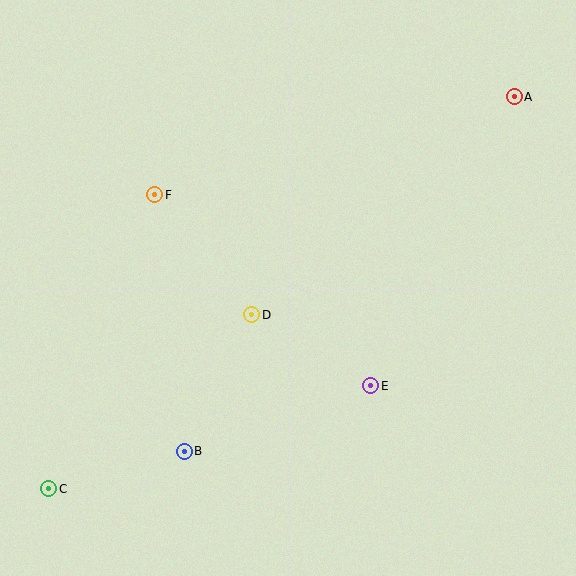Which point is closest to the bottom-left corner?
Point C is closest to the bottom-left corner.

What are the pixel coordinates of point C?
Point C is at (49, 489).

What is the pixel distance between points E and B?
The distance between E and B is 197 pixels.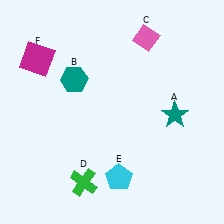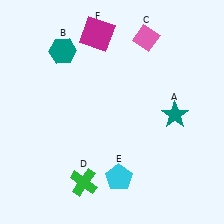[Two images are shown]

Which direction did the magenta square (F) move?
The magenta square (F) moved right.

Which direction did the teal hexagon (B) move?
The teal hexagon (B) moved up.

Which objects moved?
The objects that moved are: the teal hexagon (B), the magenta square (F).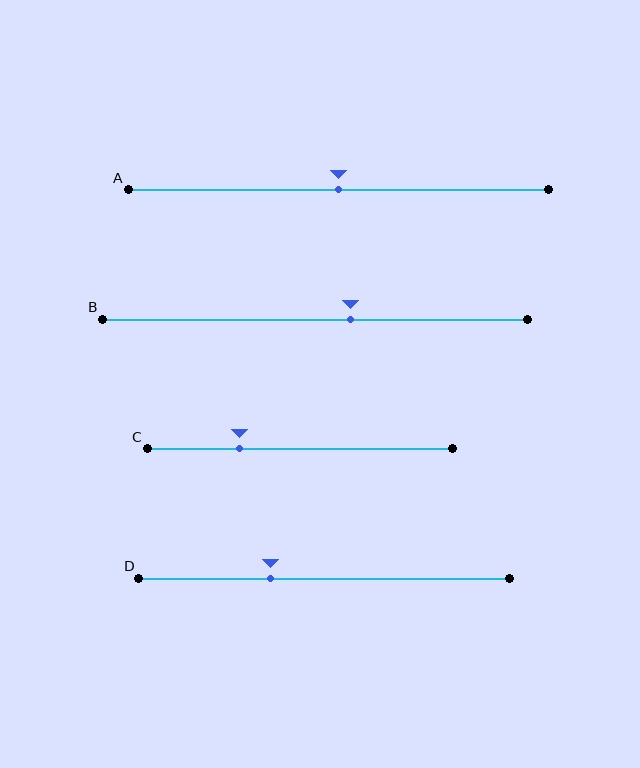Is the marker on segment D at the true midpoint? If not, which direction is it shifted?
No, the marker on segment D is shifted to the left by about 14% of the segment length.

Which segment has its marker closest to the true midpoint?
Segment A has its marker closest to the true midpoint.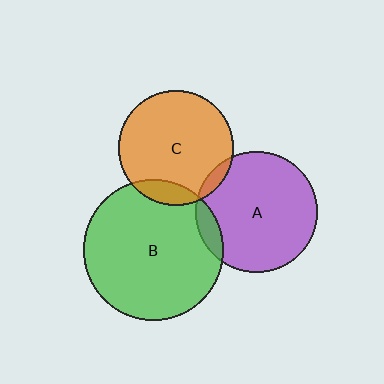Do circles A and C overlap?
Yes.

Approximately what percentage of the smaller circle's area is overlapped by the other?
Approximately 5%.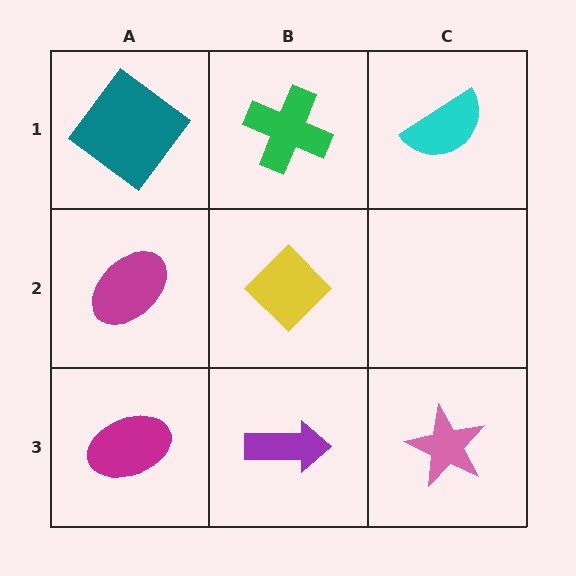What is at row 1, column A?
A teal diamond.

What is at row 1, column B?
A green cross.